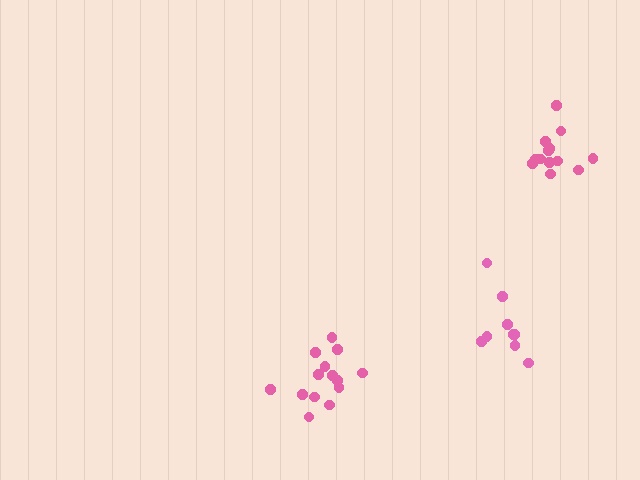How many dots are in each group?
Group 1: 14 dots, Group 2: 9 dots, Group 3: 13 dots (36 total).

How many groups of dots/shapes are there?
There are 3 groups.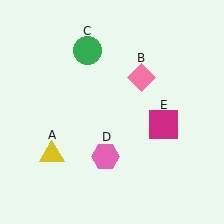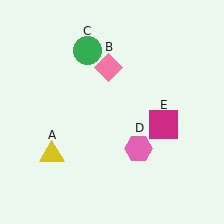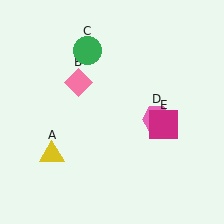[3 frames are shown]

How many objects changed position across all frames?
2 objects changed position: pink diamond (object B), pink hexagon (object D).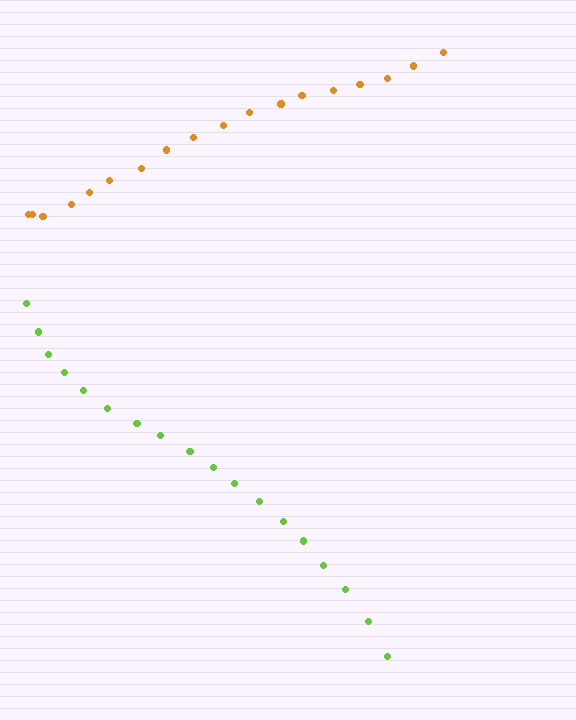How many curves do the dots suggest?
There are 2 distinct paths.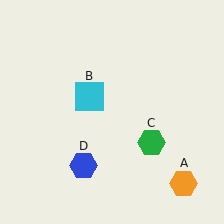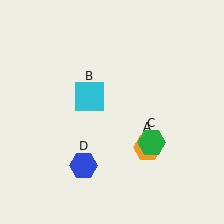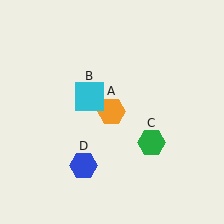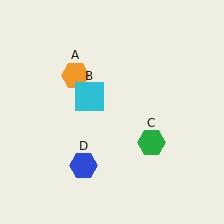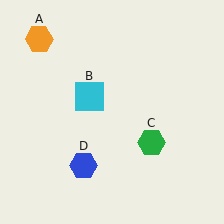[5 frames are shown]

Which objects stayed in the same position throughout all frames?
Cyan square (object B) and green hexagon (object C) and blue hexagon (object D) remained stationary.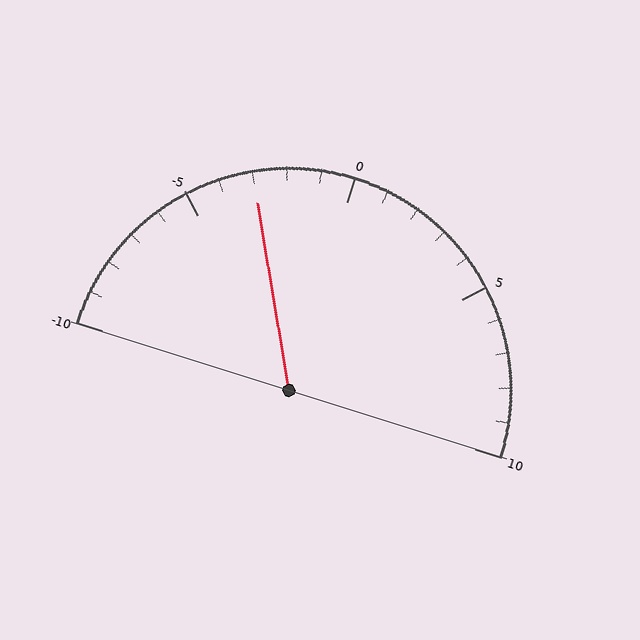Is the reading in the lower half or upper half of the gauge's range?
The reading is in the lower half of the range (-10 to 10).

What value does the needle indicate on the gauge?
The needle indicates approximately -3.